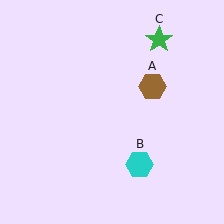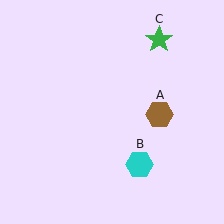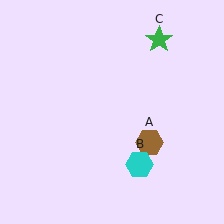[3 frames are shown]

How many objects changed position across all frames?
1 object changed position: brown hexagon (object A).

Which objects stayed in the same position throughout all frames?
Cyan hexagon (object B) and green star (object C) remained stationary.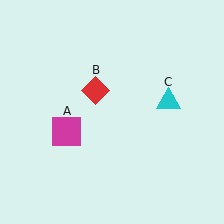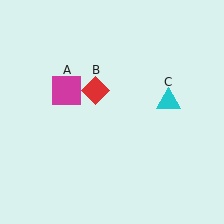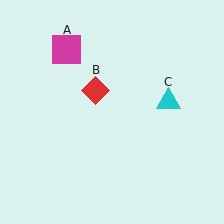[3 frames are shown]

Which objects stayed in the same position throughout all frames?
Red diamond (object B) and cyan triangle (object C) remained stationary.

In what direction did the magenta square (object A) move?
The magenta square (object A) moved up.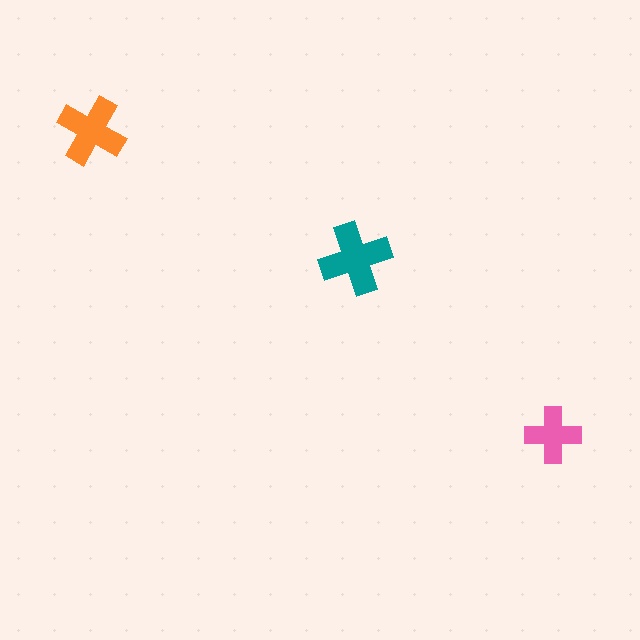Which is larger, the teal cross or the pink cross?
The teal one.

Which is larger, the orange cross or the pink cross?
The orange one.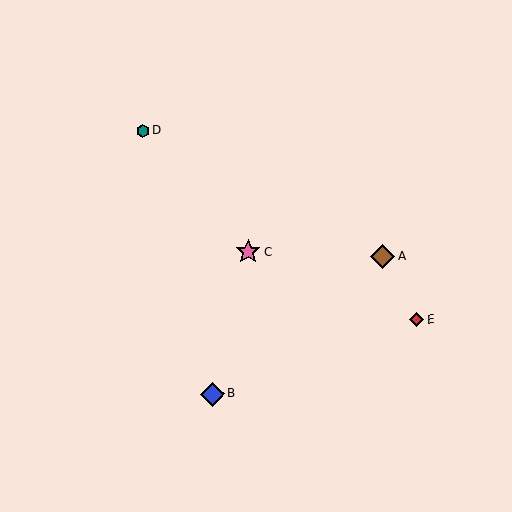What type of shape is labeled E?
Shape E is a red diamond.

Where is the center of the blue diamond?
The center of the blue diamond is at (213, 394).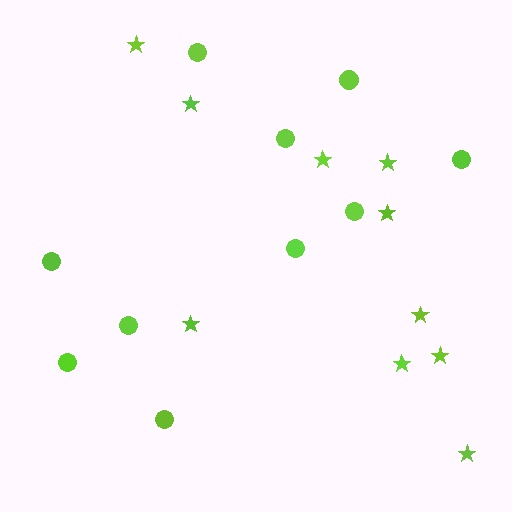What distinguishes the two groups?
There are 2 groups: one group of circles (10) and one group of stars (10).